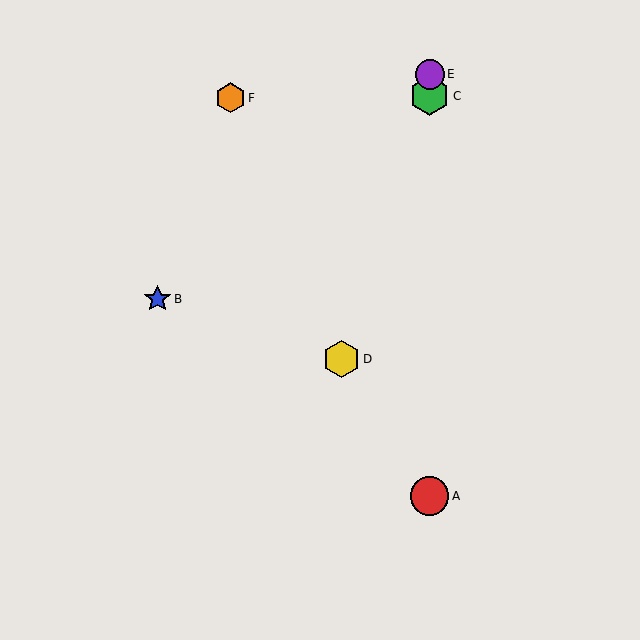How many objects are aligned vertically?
3 objects (A, C, E) are aligned vertically.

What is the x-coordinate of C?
Object C is at x≈430.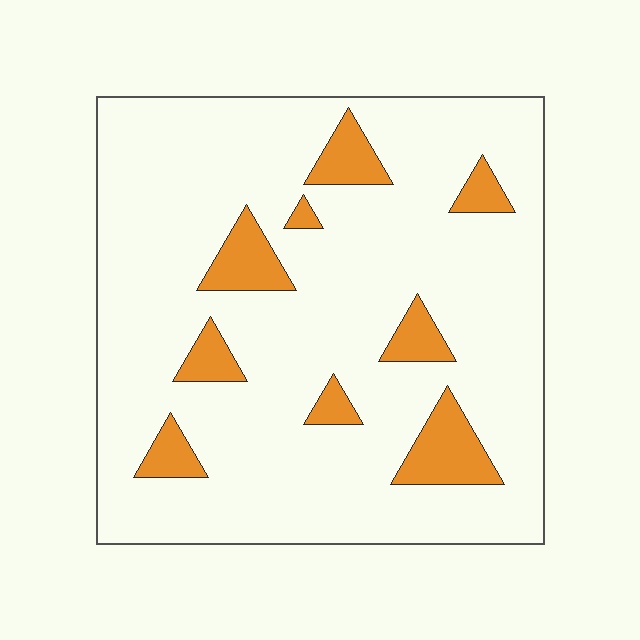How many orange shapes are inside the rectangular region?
9.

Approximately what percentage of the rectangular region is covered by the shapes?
Approximately 15%.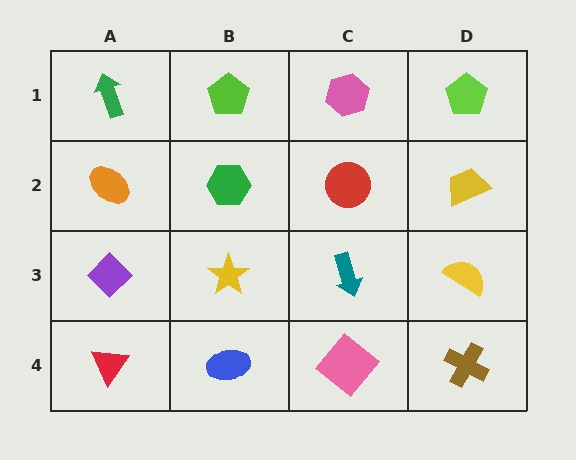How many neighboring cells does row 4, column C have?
3.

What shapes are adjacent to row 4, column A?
A purple diamond (row 3, column A), a blue ellipse (row 4, column B).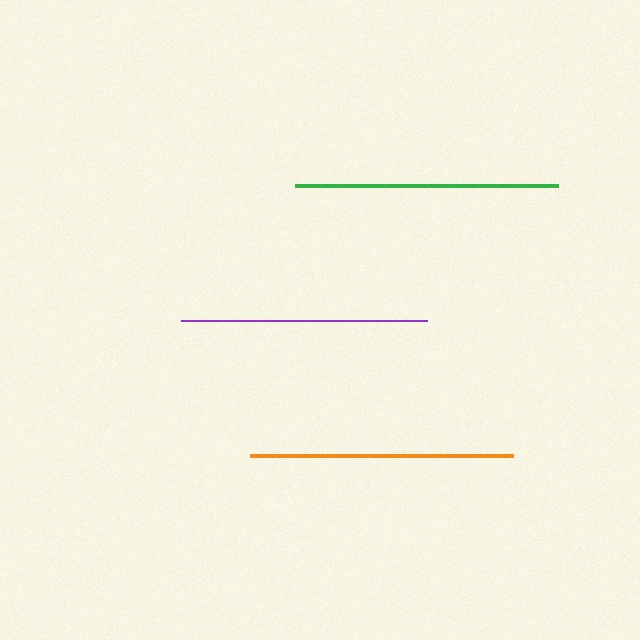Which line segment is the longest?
The orange line is the longest at approximately 263 pixels.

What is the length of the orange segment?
The orange segment is approximately 263 pixels long.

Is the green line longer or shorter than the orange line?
The orange line is longer than the green line.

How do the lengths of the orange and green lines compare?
The orange and green lines are approximately the same length.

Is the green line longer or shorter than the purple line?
The green line is longer than the purple line.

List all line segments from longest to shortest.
From longest to shortest: orange, green, purple.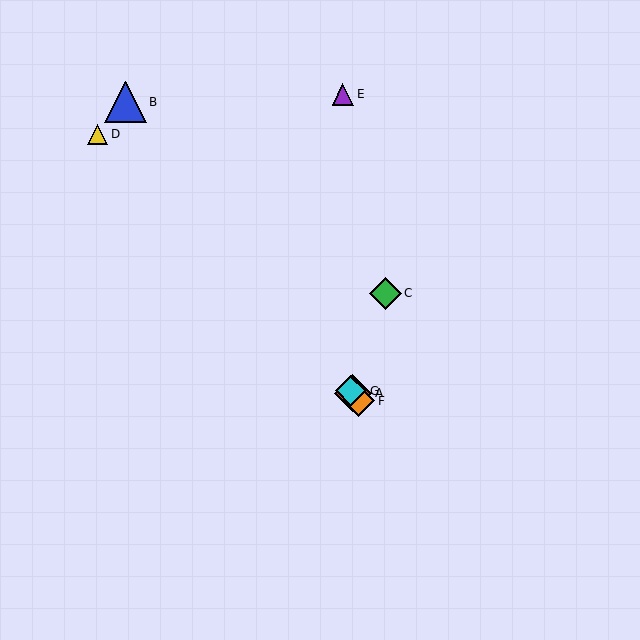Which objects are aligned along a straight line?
Objects A, B, F, G are aligned along a straight line.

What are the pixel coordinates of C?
Object C is at (385, 293).